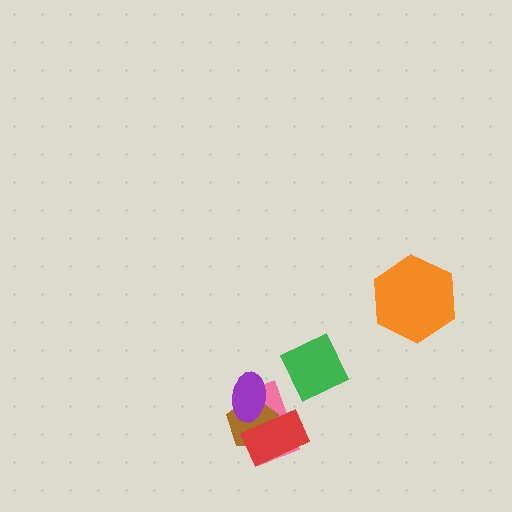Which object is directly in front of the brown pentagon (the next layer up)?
The purple ellipse is directly in front of the brown pentagon.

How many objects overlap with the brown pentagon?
3 objects overlap with the brown pentagon.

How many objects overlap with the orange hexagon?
0 objects overlap with the orange hexagon.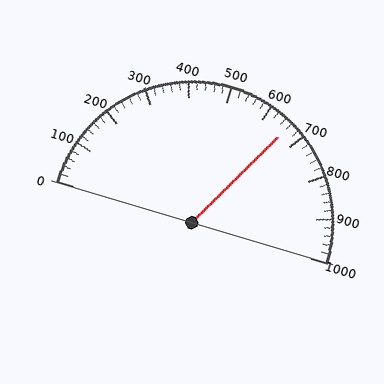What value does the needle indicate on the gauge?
The needle indicates approximately 660.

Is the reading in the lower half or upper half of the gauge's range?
The reading is in the upper half of the range (0 to 1000).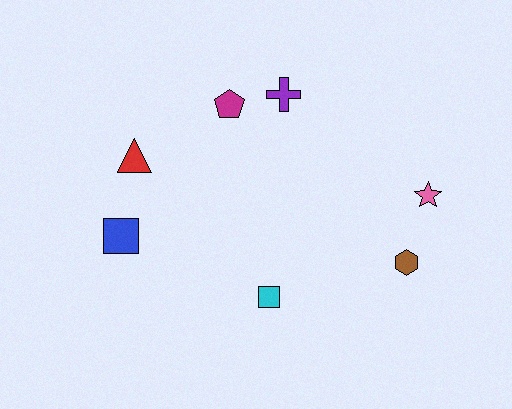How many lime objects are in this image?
There are no lime objects.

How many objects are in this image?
There are 7 objects.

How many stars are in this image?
There is 1 star.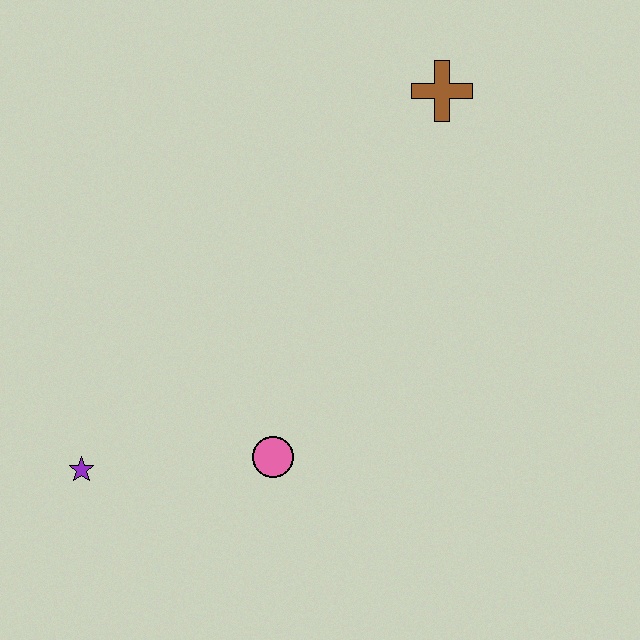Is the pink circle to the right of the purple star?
Yes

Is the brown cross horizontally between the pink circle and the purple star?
No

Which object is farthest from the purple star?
The brown cross is farthest from the purple star.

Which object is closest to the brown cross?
The pink circle is closest to the brown cross.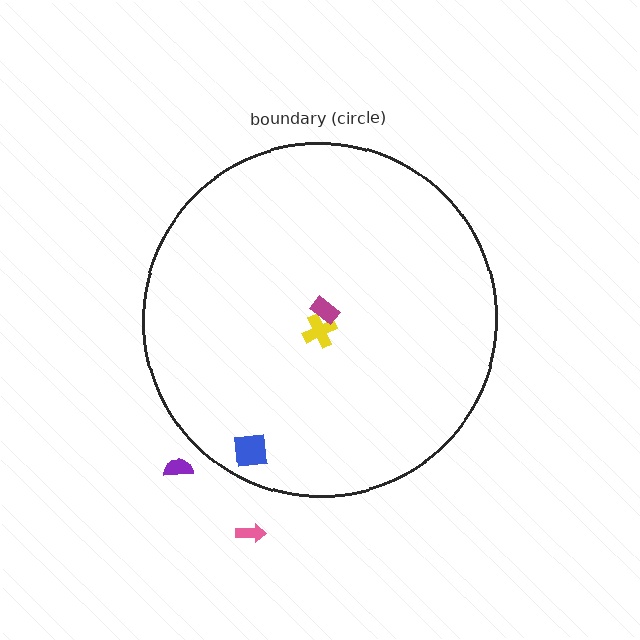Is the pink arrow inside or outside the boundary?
Outside.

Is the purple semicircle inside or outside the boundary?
Outside.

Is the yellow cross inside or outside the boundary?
Inside.